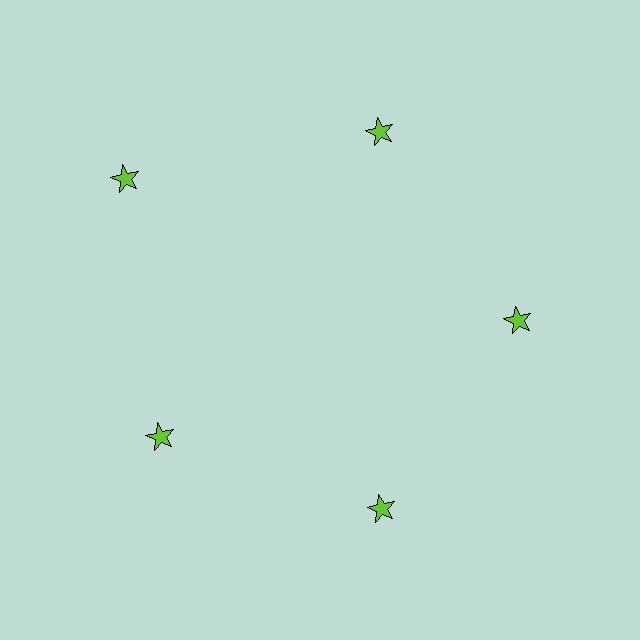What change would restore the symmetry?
The symmetry would be restored by moving it inward, back onto the ring so that all 5 stars sit at equal angles and equal distance from the center.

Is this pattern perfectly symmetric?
No. The 5 lime stars are arranged in a ring, but one element near the 10 o'clock position is pushed outward from the center, breaking the 5-fold rotational symmetry.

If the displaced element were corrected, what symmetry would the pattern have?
It would have 5-fold rotational symmetry — the pattern would map onto itself every 72 degrees.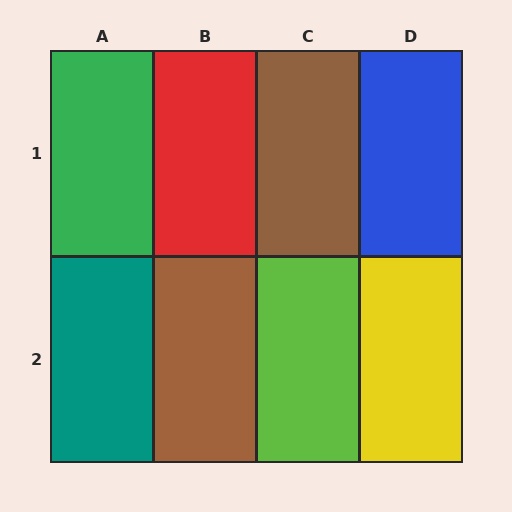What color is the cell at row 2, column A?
Teal.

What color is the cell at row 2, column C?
Lime.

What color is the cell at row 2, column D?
Yellow.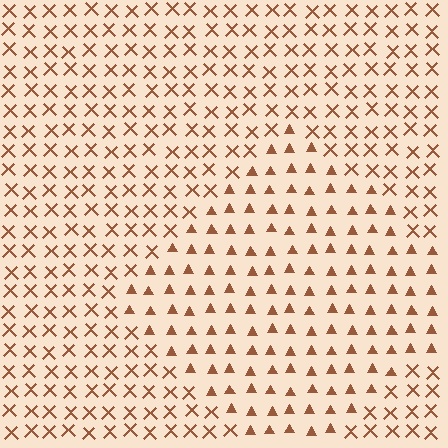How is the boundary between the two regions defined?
The boundary is defined by a change in element shape: triangles inside vs. X marks outside. All elements share the same color and spacing.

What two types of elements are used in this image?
The image uses triangles inside the diamond region and X marks outside it.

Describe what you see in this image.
The image is filled with small brown elements arranged in a uniform grid. A diamond-shaped region contains triangles, while the surrounding area contains X marks. The boundary is defined purely by the change in element shape.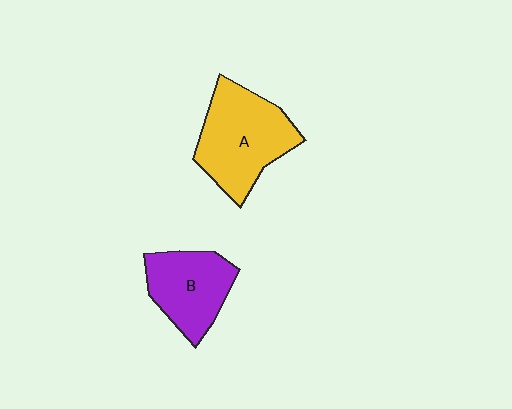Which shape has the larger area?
Shape A (yellow).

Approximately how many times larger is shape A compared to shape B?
Approximately 1.3 times.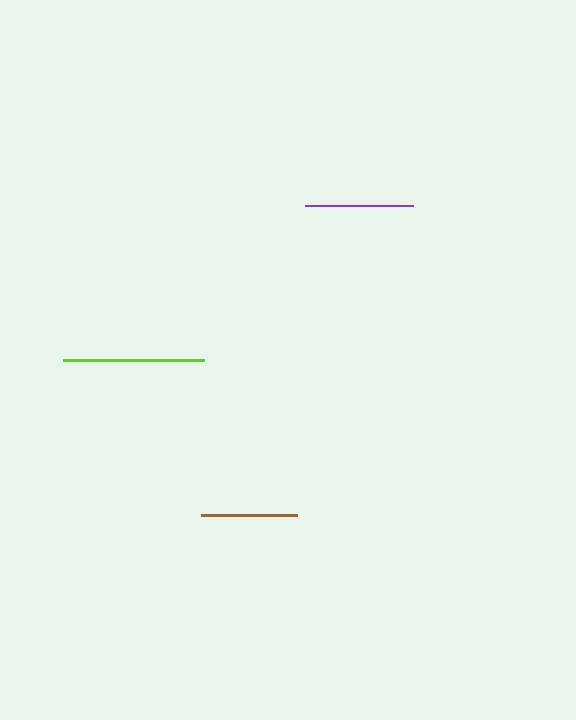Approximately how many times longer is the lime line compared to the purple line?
The lime line is approximately 1.3 times the length of the purple line.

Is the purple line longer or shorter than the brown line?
The purple line is longer than the brown line.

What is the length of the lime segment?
The lime segment is approximately 141 pixels long.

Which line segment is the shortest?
The brown line is the shortest at approximately 96 pixels.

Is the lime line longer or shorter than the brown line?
The lime line is longer than the brown line.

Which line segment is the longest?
The lime line is the longest at approximately 141 pixels.